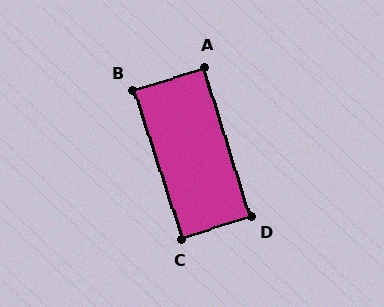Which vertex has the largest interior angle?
D, at approximately 91 degrees.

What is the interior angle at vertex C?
Approximately 90 degrees (approximately right).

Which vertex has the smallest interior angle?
B, at approximately 89 degrees.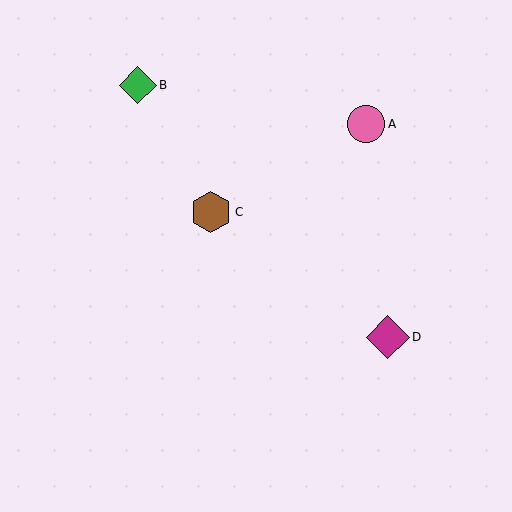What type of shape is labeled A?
Shape A is a pink circle.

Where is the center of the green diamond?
The center of the green diamond is at (138, 85).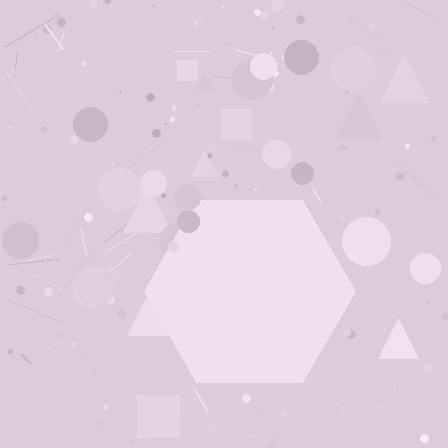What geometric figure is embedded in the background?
A hexagon is embedded in the background.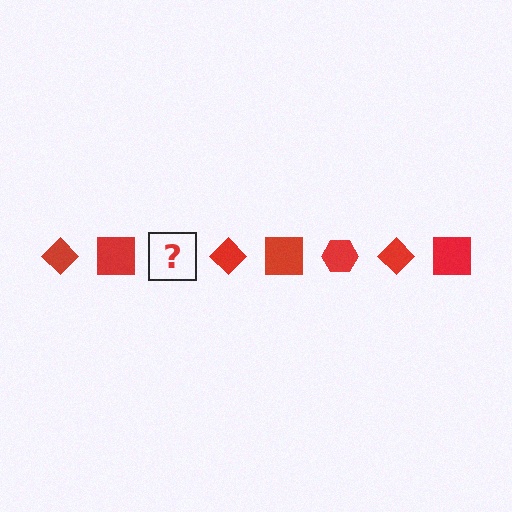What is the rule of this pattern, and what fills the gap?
The rule is that the pattern cycles through diamond, square, hexagon shapes in red. The gap should be filled with a red hexagon.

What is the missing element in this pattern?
The missing element is a red hexagon.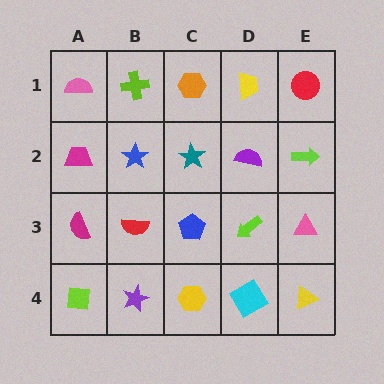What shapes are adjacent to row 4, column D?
A lime arrow (row 3, column D), a yellow hexagon (row 4, column C), a yellow triangle (row 4, column E).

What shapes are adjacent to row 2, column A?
A pink semicircle (row 1, column A), a magenta semicircle (row 3, column A), a blue star (row 2, column B).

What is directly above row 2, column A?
A pink semicircle.